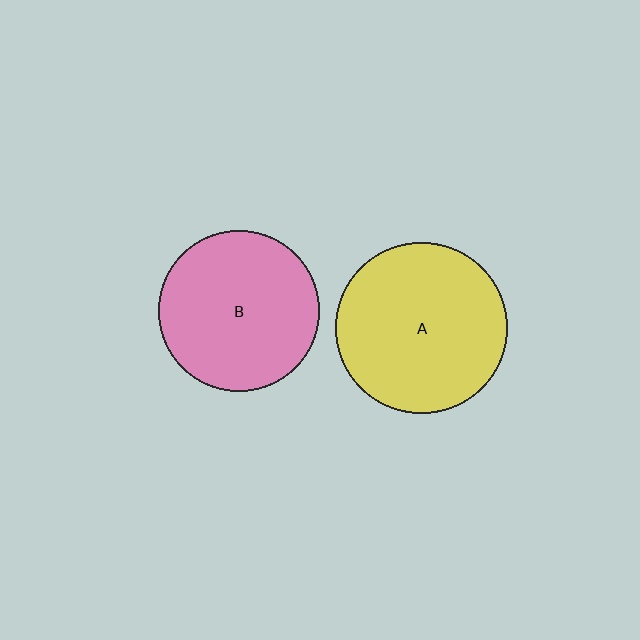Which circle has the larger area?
Circle A (yellow).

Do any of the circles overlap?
No, none of the circles overlap.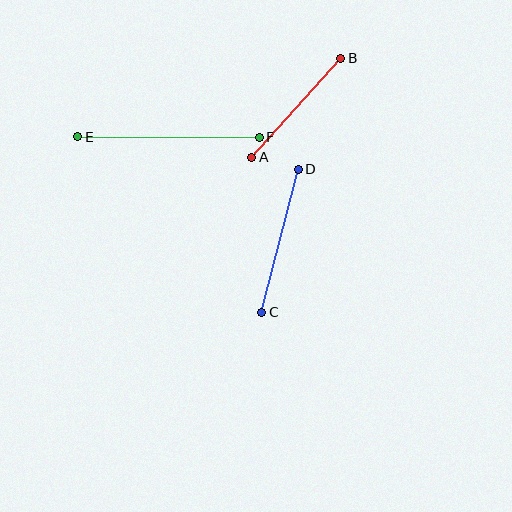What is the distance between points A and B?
The distance is approximately 133 pixels.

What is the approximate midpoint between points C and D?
The midpoint is at approximately (280, 241) pixels.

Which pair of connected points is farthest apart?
Points E and F are farthest apart.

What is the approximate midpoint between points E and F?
The midpoint is at approximately (168, 137) pixels.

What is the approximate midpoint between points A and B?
The midpoint is at approximately (296, 108) pixels.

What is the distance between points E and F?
The distance is approximately 181 pixels.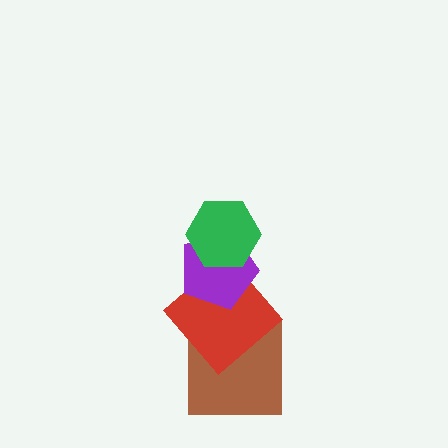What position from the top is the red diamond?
The red diamond is 3rd from the top.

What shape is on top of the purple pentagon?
The green hexagon is on top of the purple pentagon.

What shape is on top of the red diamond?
The purple pentagon is on top of the red diamond.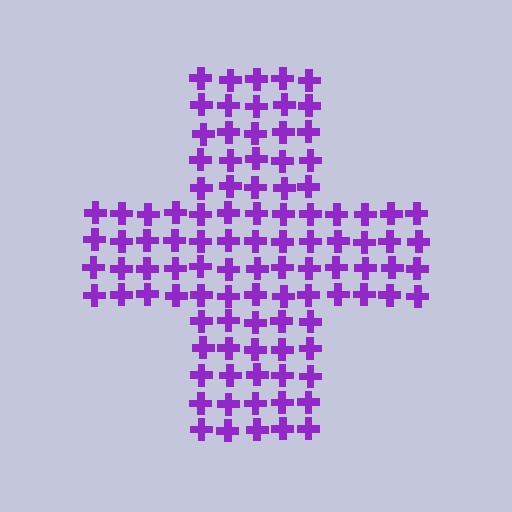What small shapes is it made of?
It is made of small crosses.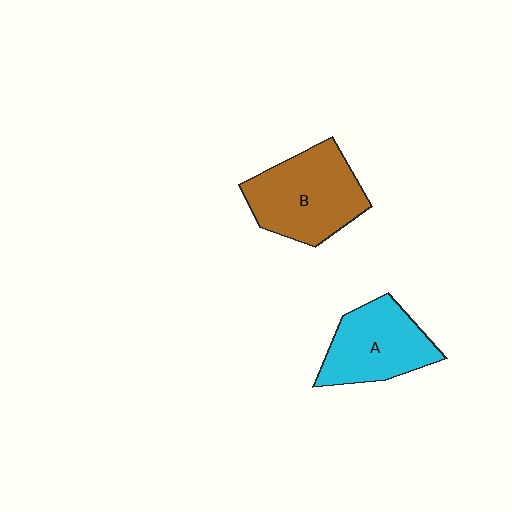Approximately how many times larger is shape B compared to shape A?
Approximately 1.2 times.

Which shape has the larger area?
Shape B (brown).